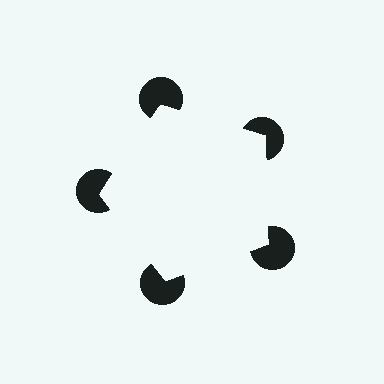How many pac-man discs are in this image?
There are 5 — one at each vertex of the illusory pentagon.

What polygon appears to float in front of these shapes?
An illusory pentagon — its edges are inferred from the aligned wedge cuts in the pac-man discs, not physically drawn.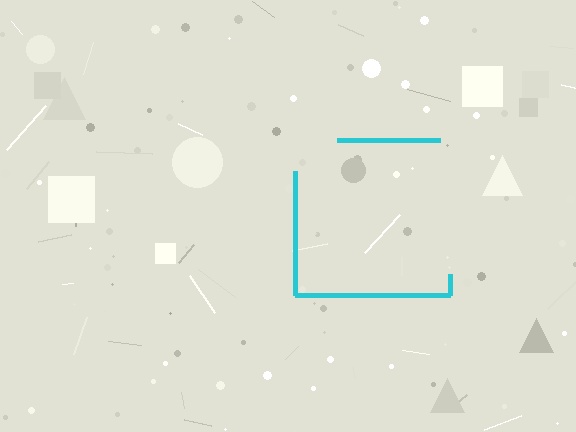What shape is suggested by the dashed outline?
The dashed outline suggests a square.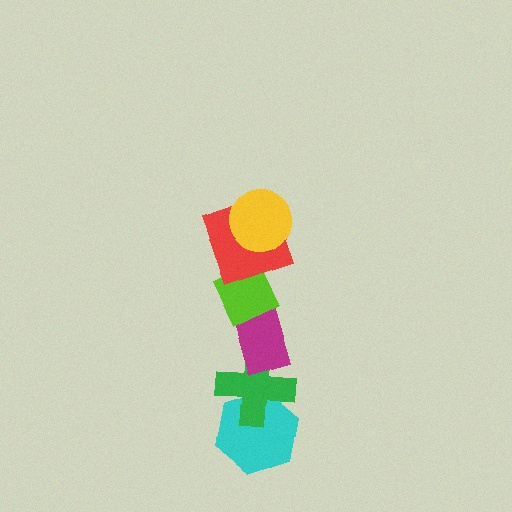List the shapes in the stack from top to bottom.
From top to bottom: the yellow circle, the red square, the lime diamond, the magenta rectangle, the green cross, the cyan hexagon.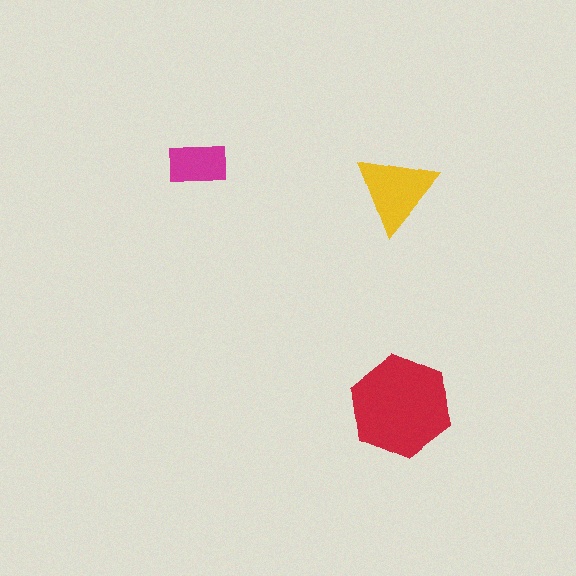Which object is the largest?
The red hexagon.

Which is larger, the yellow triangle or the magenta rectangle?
The yellow triangle.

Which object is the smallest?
The magenta rectangle.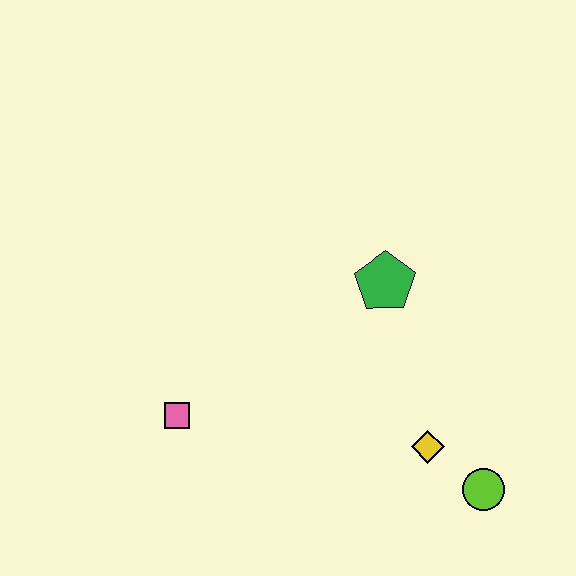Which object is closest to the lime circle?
The yellow diamond is closest to the lime circle.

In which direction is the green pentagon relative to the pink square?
The green pentagon is to the right of the pink square.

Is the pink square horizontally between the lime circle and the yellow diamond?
No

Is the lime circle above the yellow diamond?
No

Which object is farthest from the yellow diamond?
The pink square is farthest from the yellow diamond.